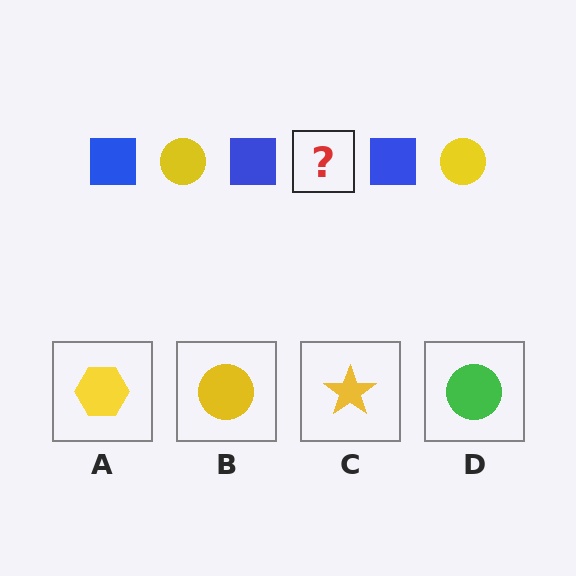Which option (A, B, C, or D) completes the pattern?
B.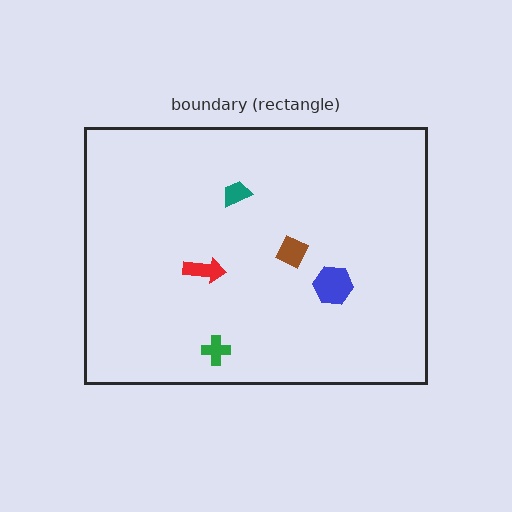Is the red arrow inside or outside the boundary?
Inside.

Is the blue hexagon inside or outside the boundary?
Inside.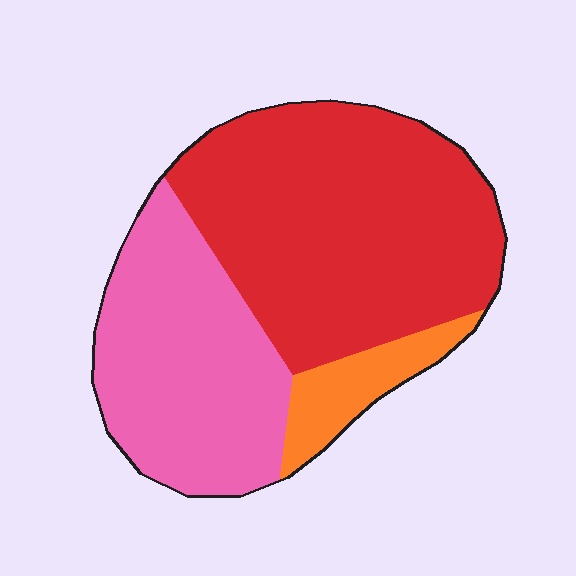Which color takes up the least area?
Orange, at roughly 10%.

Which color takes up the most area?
Red, at roughly 55%.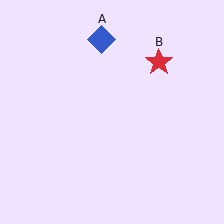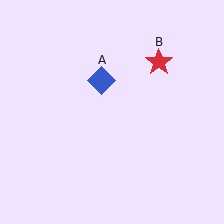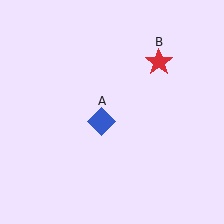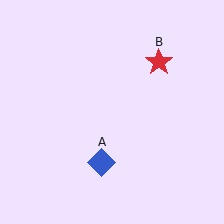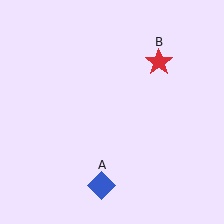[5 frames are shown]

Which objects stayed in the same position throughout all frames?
Red star (object B) remained stationary.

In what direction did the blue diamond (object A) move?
The blue diamond (object A) moved down.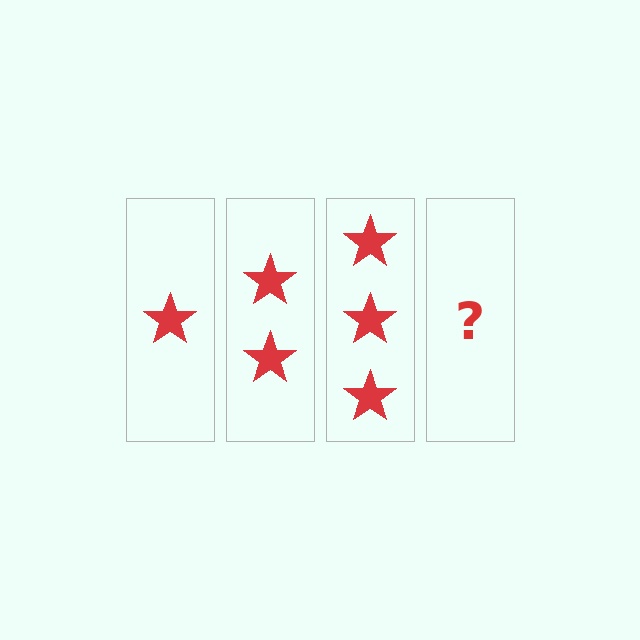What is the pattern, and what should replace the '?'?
The pattern is that each step adds one more star. The '?' should be 4 stars.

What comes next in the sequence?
The next element should be 4 stars.